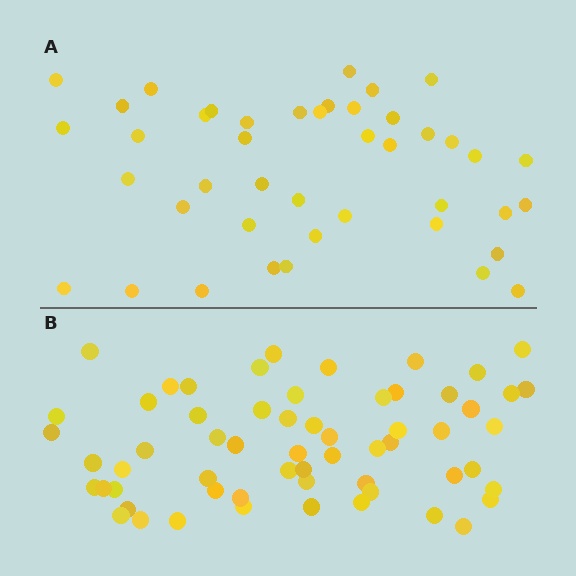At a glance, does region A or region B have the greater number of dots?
Region B (the bottom region) has more dots.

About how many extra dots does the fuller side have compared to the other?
Region B has approximately 15 more dots than region A.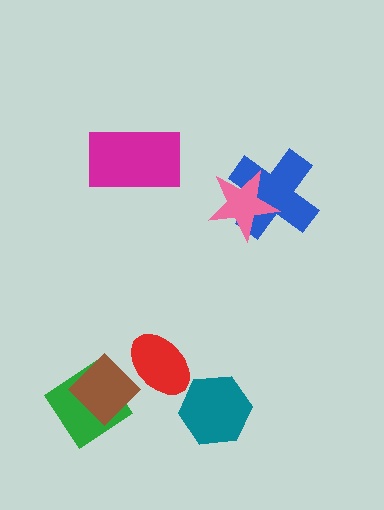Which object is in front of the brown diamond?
The red ellipse is in front of the brown diamond.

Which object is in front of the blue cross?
The pink star is in front of the blue cross.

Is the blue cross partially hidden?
Yes, it is partially covered by another shape.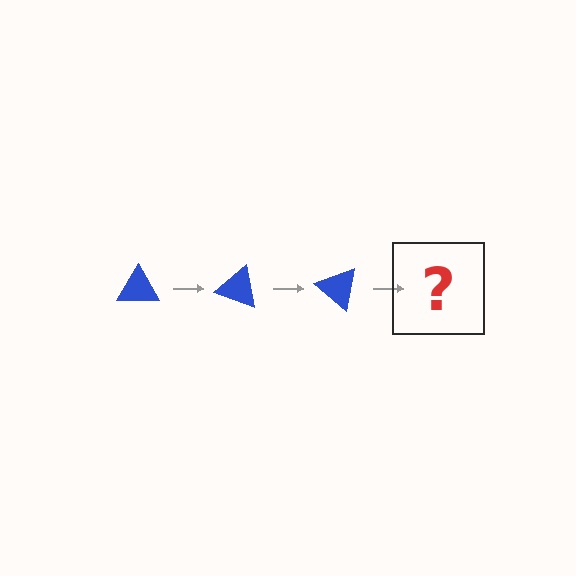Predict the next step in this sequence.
The next step is a blue triangle rotated 60 degrees.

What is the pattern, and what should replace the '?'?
The pattern is that the triangle rotates 20 degrees each step. The '?' should be a blue triangle rotated 60 degrees.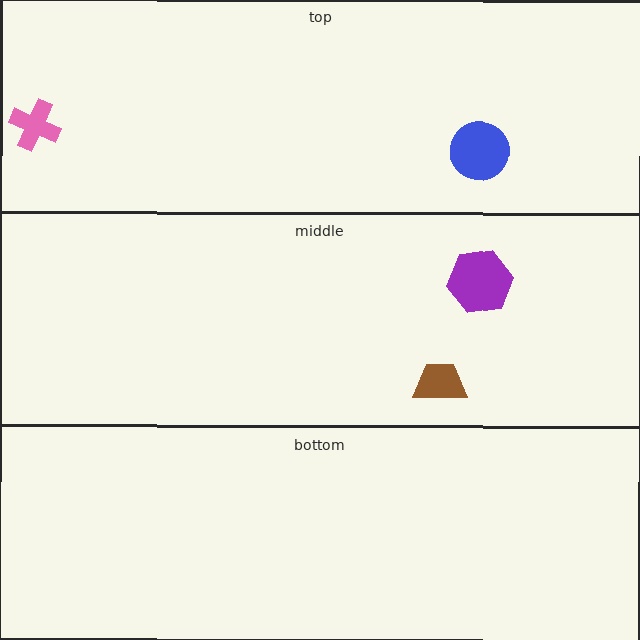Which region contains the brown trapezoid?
The middle region.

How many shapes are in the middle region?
2.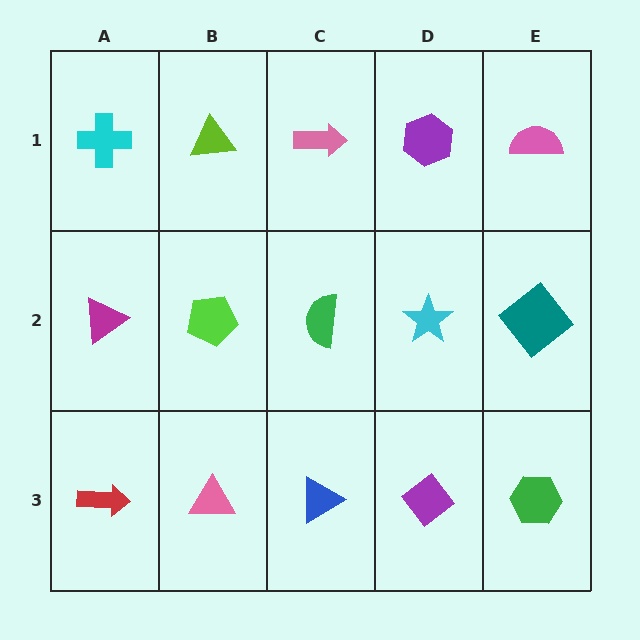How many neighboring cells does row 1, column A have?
2.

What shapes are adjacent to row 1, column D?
A cyan star (row 2, column D), a pink arrow (row 1, column C), a pink semicircle (row 1, column E).